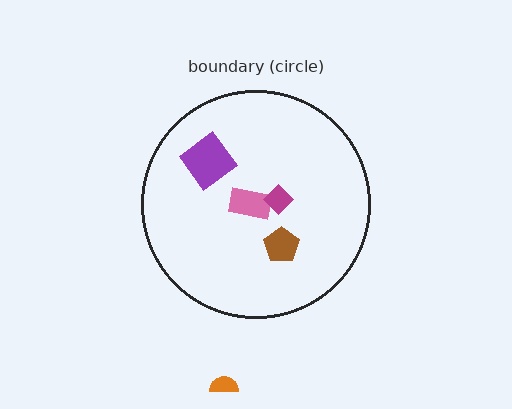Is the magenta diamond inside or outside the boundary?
Inside.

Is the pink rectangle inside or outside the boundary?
Inside.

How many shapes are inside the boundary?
4 inside, 1 outside.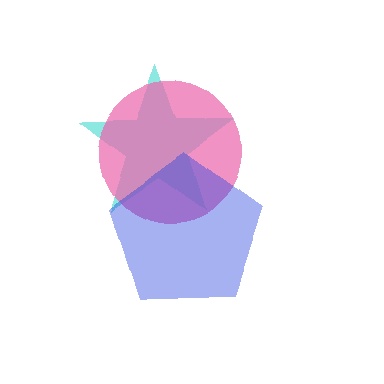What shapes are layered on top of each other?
The layered shapes are: a cyan star, a pink circle, a blue pentagon.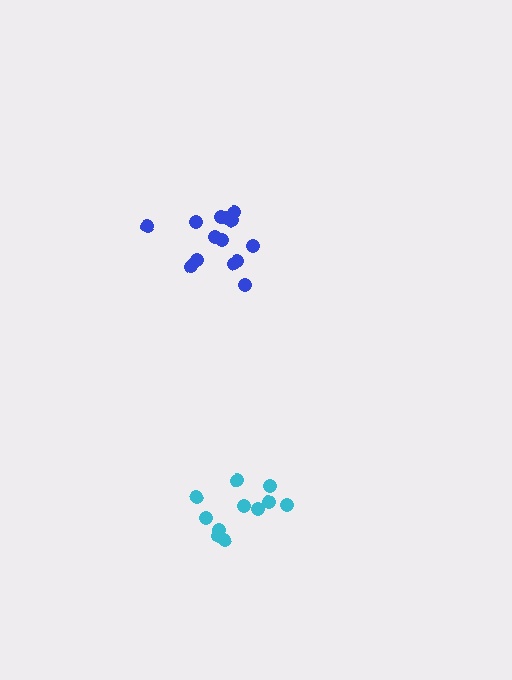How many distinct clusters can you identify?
There are 2 distinct clusters.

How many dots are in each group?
Group 1: 11 dots, Group 2: 14 dots (25 total).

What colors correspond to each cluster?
The clusters are colored: cyan, blue.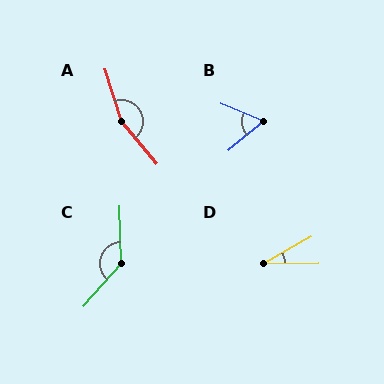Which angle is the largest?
A, at approximately 157 degrees.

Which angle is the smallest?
D, at approximately 29 degrees.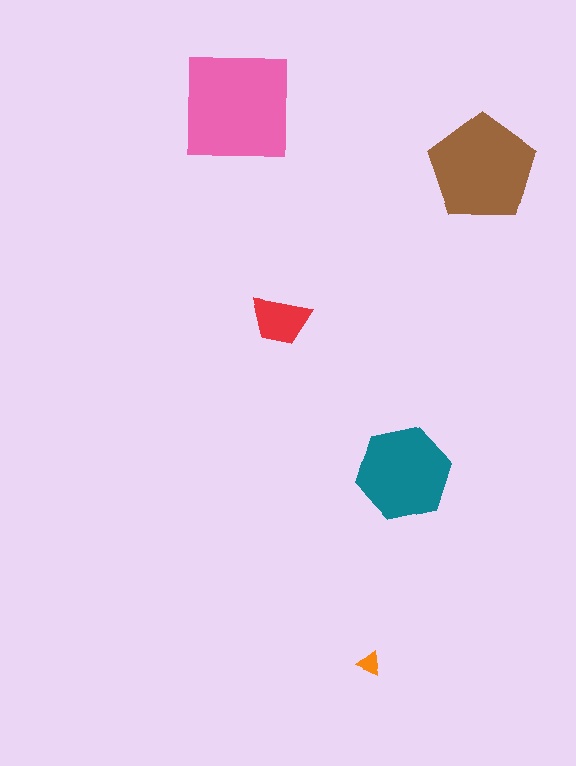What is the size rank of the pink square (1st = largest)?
1st.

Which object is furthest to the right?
The brown pentagon is rightmost.